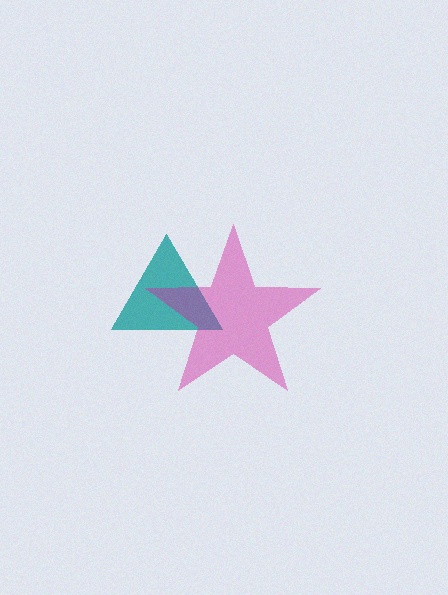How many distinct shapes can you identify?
There are 2 distinct shapes: a teal triangle, a magenta star.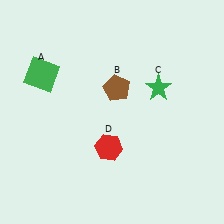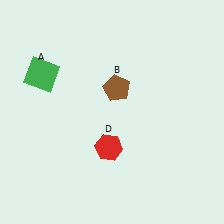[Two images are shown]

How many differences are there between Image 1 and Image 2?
There is 1 difference between the two images.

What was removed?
The green star (C) was removed in Image 2.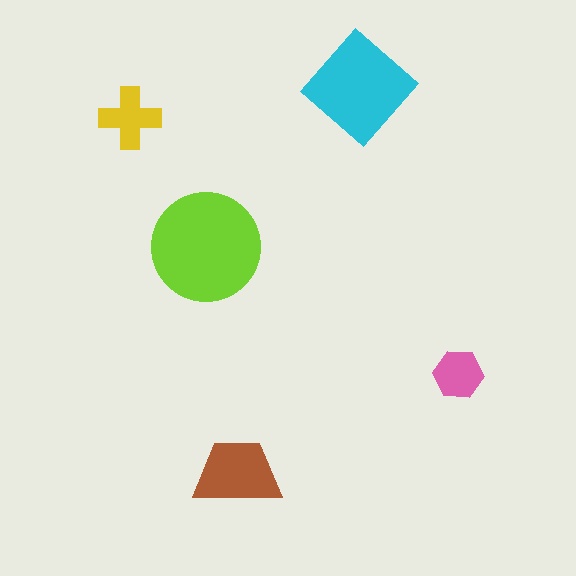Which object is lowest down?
The brown trapezoid is bottommost.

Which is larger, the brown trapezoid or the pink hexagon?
The brown trapezoid.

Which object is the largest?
The lime circle.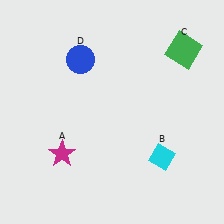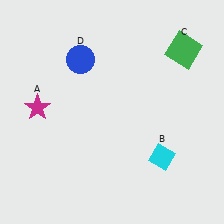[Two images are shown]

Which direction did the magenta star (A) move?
The magenta star (A) moved up.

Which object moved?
The magenta star (A) moved up.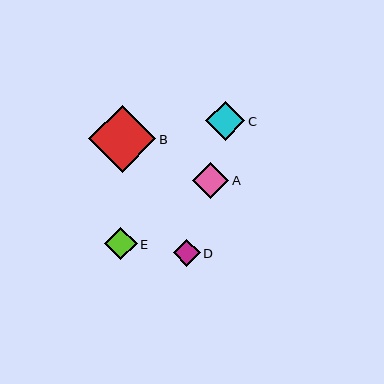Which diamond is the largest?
Diamond B is the largest with a size of approximately 67 pixels.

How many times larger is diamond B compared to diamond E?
Diamond B is approximately 2.1 times the size of diamond E.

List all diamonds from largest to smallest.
From largest to smallest: B, C, A, E, D.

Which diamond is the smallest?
Diamond D is the smallest with a size of approximately 27 pixels.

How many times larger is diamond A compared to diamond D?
Diamond A is approximately 1.3 times the size of diamond D.